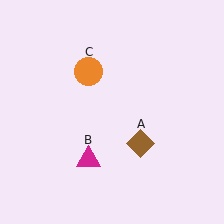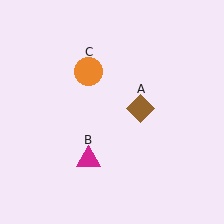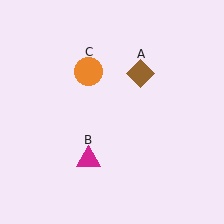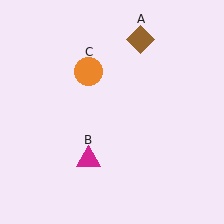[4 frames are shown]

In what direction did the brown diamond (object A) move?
The brown diamond (object A) moved up.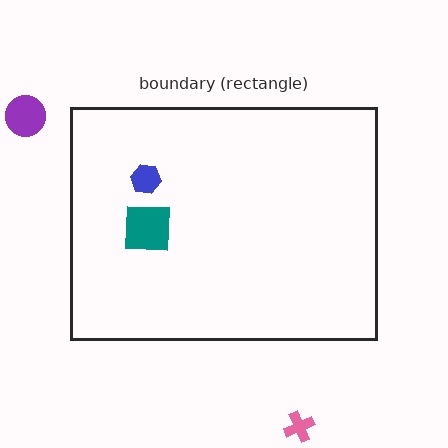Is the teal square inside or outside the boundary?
Inside.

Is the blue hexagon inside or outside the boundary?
Inside.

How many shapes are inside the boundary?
2 inside, 2 outside.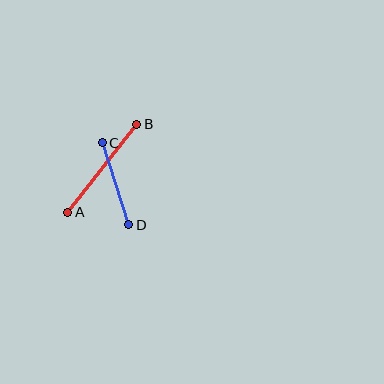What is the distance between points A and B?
The distance is approximately 112 pixels.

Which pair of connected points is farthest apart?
Points A and B are farthest apart.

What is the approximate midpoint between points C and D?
The midpoint is at approximately (116, 184) pixels.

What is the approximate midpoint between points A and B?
The midpoint is at approximately (102, 168) pixels.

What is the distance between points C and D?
The distance is approximately 86 pixels.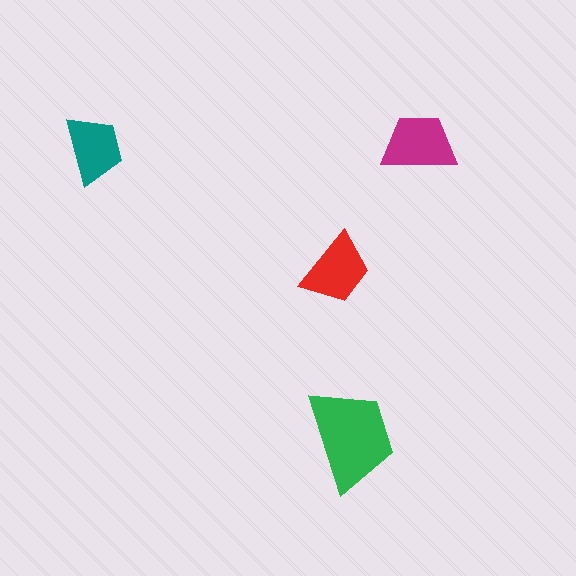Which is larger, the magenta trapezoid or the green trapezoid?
The green one.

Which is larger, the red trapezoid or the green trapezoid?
The green one.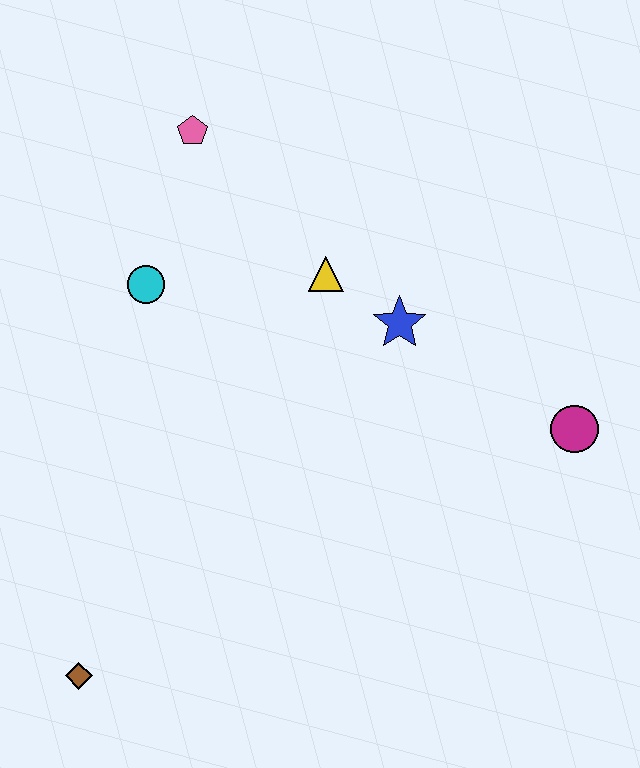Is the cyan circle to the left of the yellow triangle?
Yes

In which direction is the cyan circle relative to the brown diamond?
The cyan circle is above the brown diamond.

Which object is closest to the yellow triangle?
The blue star is closest to the yellow triangle.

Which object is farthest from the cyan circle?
The magenta circle is farthest from the cyan circle.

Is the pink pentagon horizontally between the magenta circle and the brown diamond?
Yes